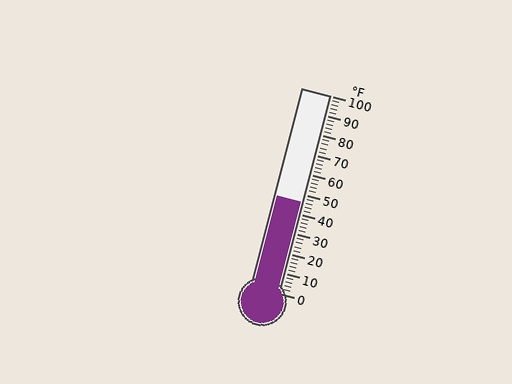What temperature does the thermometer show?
The thermometer shows approximately 46°F.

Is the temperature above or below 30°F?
The temperature is above 30°F.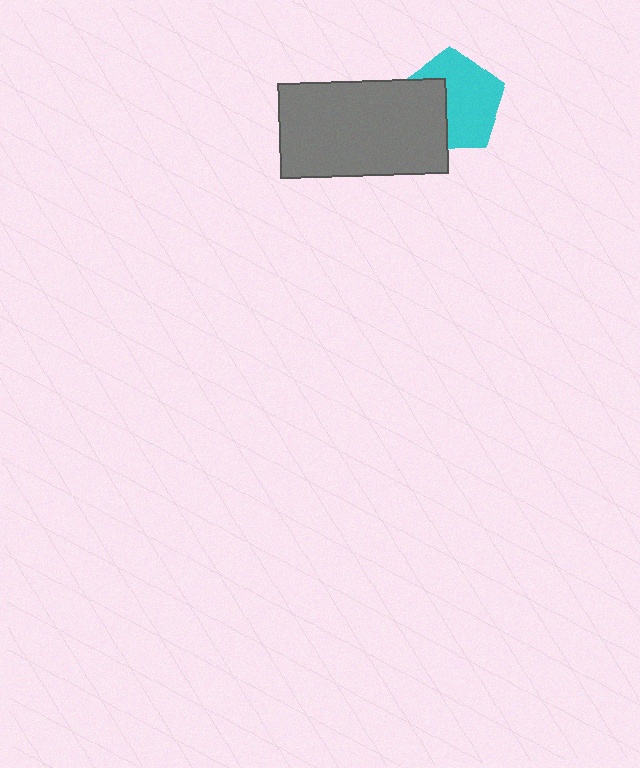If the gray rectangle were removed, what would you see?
You would see the complete cyan pentagon.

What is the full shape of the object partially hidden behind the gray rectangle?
The partially hidden object is a cyan pentagon.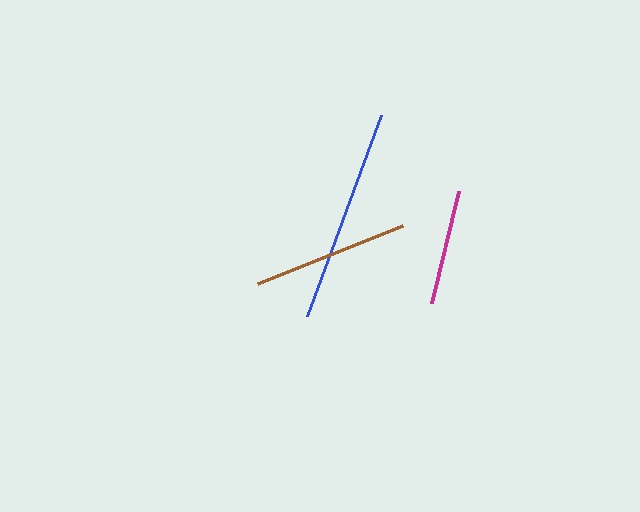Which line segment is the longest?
The blue line is the longest at approximately 214 pixels.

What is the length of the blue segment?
The blue segment is approximately 214 pixels long.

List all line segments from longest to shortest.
From longest to shortest: blue, brown, magenta.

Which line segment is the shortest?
The magenta line is the shortest at approximately 115 pixels.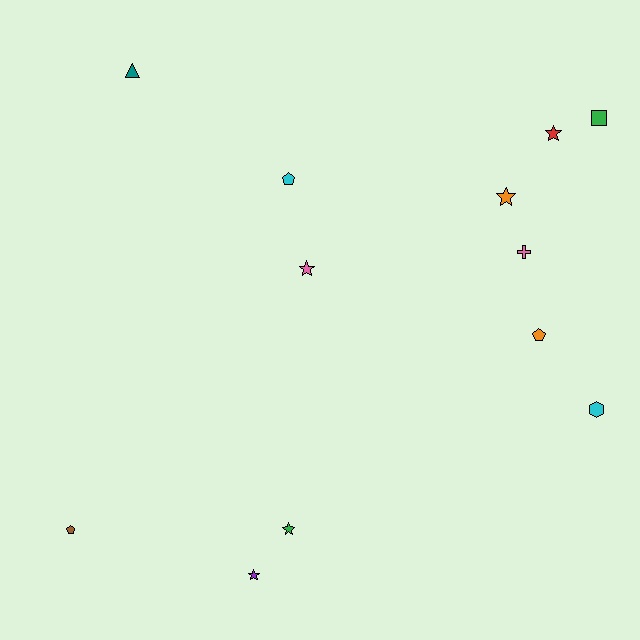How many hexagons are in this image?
There is 1 hexagon.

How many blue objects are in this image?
There are no blue objects.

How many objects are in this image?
There are 12 objects.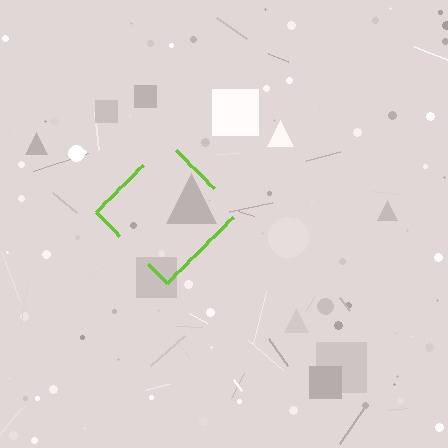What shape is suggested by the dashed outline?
The dashed outline suggests a diamond.